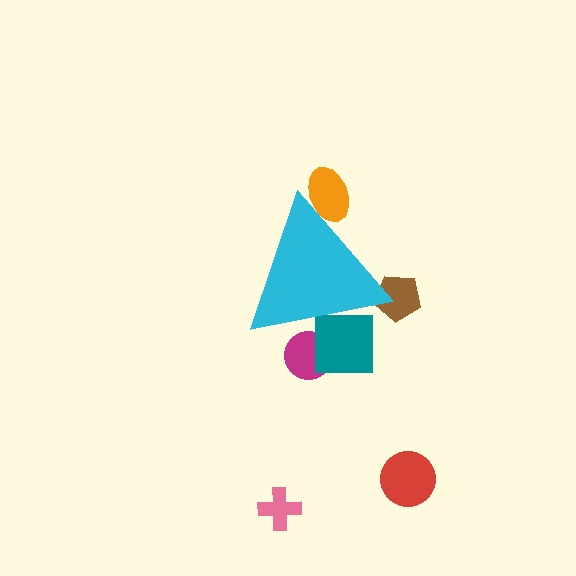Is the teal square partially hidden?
Yes, the teal square is partially hidden behind the cyan triangle.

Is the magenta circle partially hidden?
Yes, the magenta circle is partially hidden behind the cyan triangle.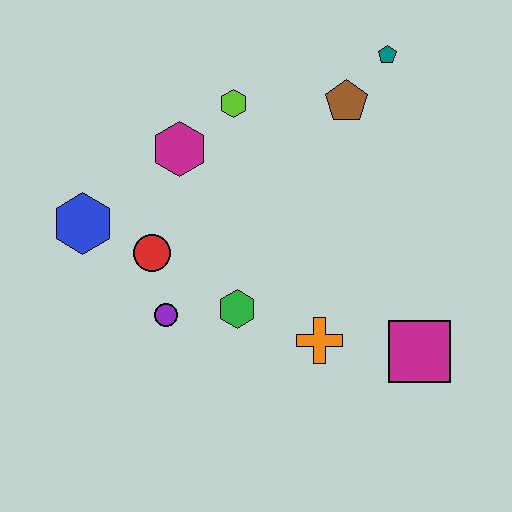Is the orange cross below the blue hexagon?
Yes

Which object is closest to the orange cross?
The green hexagon is closest to the orange cross.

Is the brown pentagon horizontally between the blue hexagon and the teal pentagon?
Yes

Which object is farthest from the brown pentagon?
The blue hexagon is farthest from the brown pentagon.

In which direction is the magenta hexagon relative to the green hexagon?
The magenta hexagon is above the green hexagon.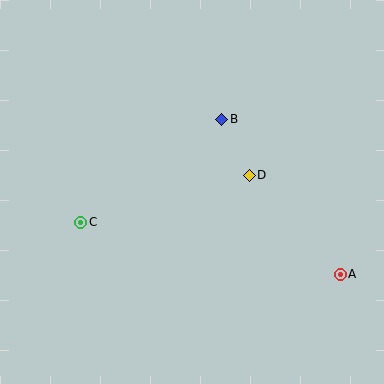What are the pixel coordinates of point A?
Point A is at (340, 274).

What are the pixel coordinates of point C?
Point C is at (81, 222).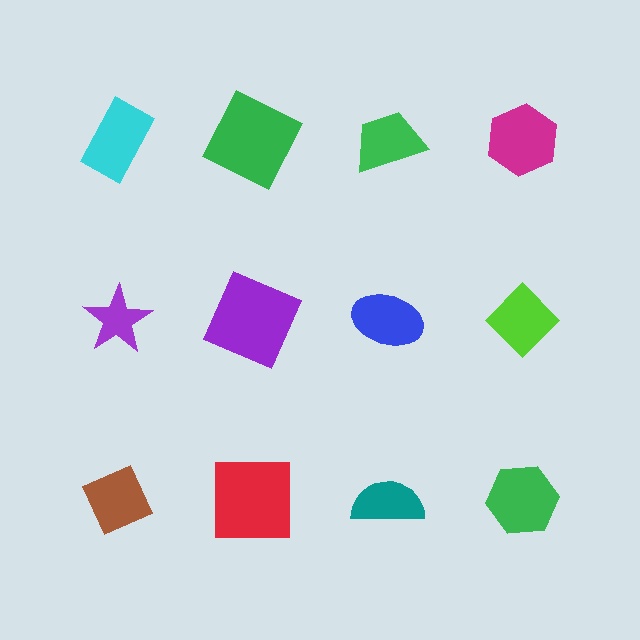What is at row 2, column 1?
A purple star.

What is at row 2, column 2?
A purple square.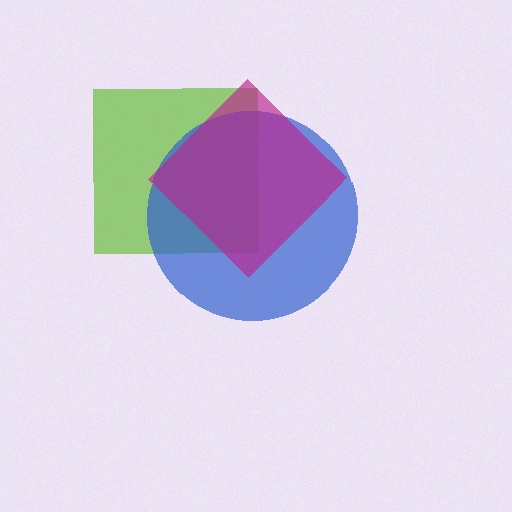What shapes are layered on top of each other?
The layered shapes are: a lime square, a blue circle, a magenta diamond.